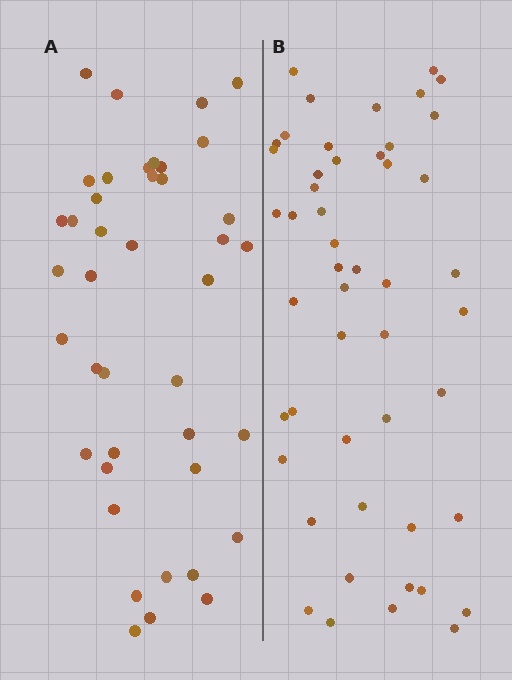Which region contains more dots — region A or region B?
Region B (the right region) has more dots.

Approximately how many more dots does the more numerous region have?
Region B has roughly 8 or so more dots than region A.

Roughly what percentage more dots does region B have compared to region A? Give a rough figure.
About 20% more.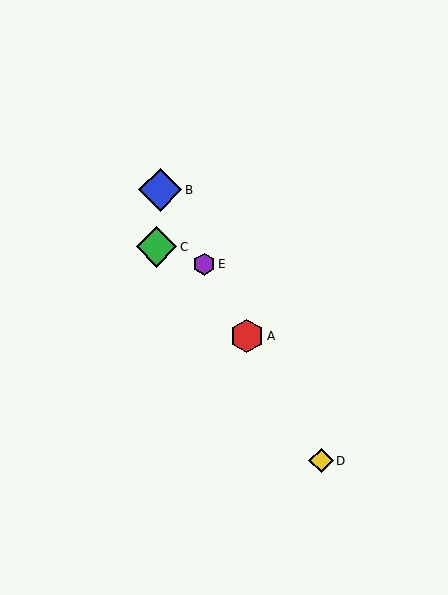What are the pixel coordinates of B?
Object B is at (160, 190).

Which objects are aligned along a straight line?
Objects A, B, D, E are aligned along a straight line.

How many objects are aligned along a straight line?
4 objects (A, B, D, E) are aligned along a straight line.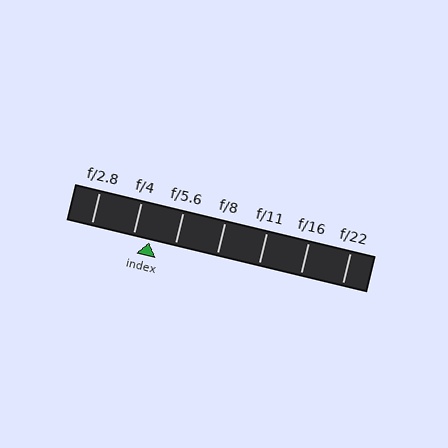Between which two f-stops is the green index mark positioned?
The index mark is between f/4 and f/5.6.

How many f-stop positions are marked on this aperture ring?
There are 7 f-stop positions marked.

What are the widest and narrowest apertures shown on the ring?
The widest aperture shown is f/2.8 and the narrowest is f/22.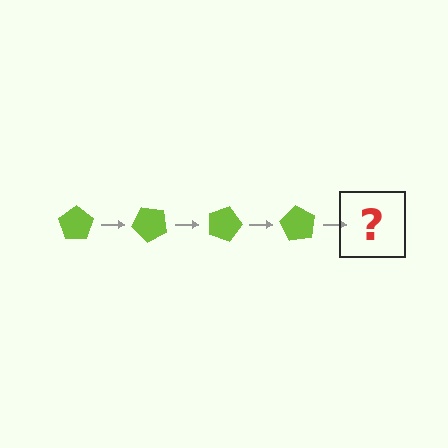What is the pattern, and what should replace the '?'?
The pattern is that the pentagon rotates 45 degrees each step. The '?' should be a lime pentagon rotated 180 degrees.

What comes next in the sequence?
The next element should be a lime pentagon rotated 180 degrees.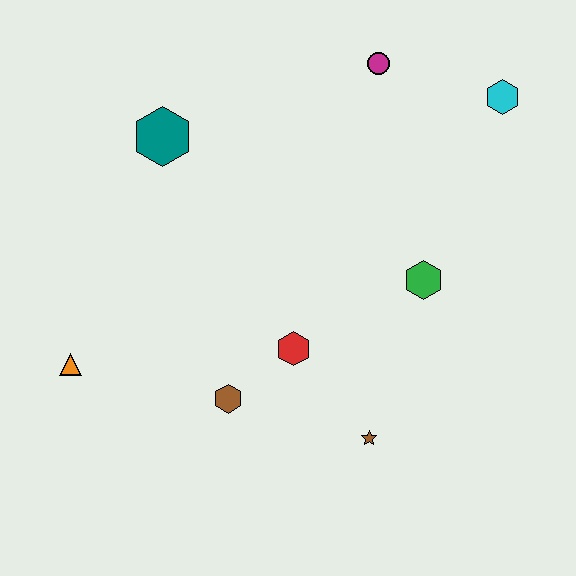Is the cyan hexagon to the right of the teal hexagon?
Yes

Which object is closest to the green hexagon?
The red hexagon is closest to the green hexagon.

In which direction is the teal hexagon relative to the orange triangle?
The teal hexagon is above the orange triangle.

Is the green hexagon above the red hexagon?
Yes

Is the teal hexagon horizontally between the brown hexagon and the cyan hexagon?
No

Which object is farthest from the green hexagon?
The orange triangle is farthest from the green hexagon.